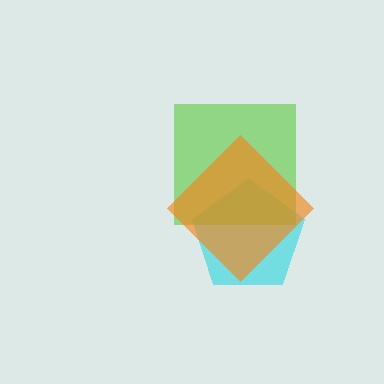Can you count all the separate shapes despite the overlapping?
Yes, there are 3 separate shapes.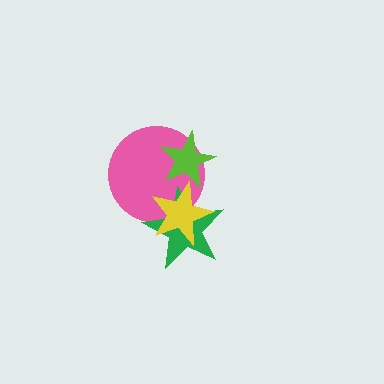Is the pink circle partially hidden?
Yes, it is partially covered by another shape.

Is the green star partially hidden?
Yes, it is partially covered by another shape.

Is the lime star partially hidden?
Yes, it is partially covered by another shape.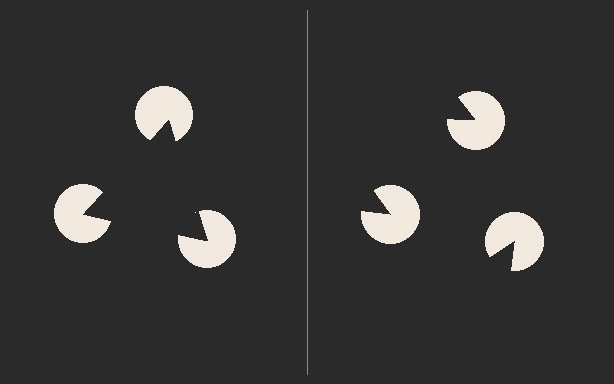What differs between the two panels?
The pac-man discs are positioned identically on both sides; only the wedge orientations differ. On the left they align to a triangle; on the right they are misaligned.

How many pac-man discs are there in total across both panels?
6 — 3 on each side.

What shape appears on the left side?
An illusory triangle.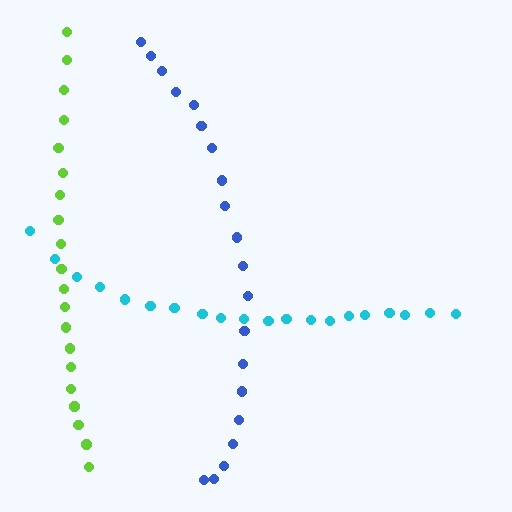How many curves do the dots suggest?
There are 3 distinct paths.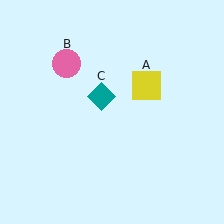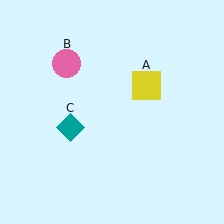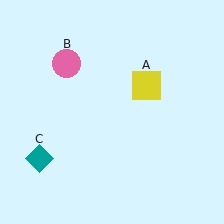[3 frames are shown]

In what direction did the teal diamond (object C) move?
The teal diamond (object C) moved down and to the left.